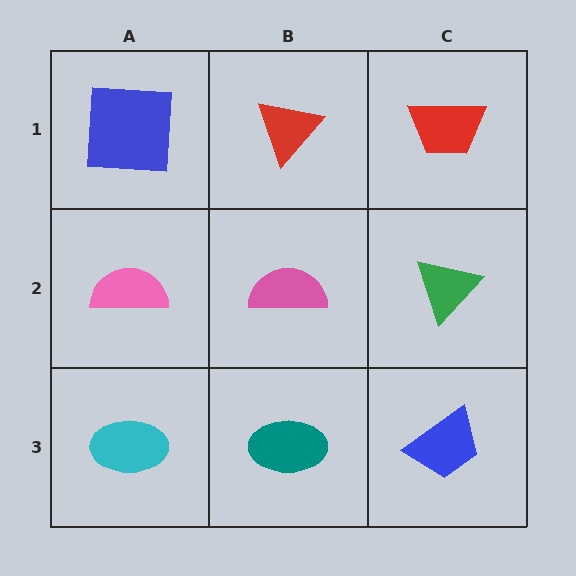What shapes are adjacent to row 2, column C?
A red trapezoid (row 1, column C), a blue trapezoid (row 3, column C), a pink semicircle (row 2, column B).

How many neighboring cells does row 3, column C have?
2.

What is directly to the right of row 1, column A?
A red triangle.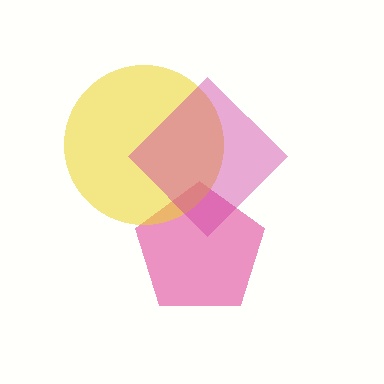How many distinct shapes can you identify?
There are 3 distinct shapes: a pink pentagon, a yellow circle, a magenta diamond.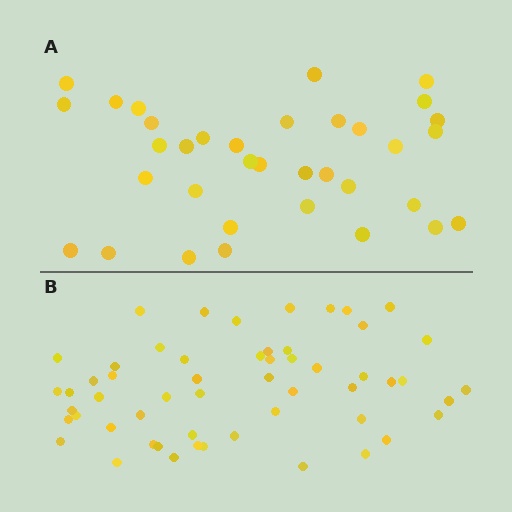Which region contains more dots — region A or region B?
Region B (the bottom region) has more dots.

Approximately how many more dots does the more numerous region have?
Region B has approximately 20 more dots than region A.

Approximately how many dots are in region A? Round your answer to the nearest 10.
About 40 dots. (The exact count is 35, which rounds to 40.)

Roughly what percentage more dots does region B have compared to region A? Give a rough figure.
About 55% more.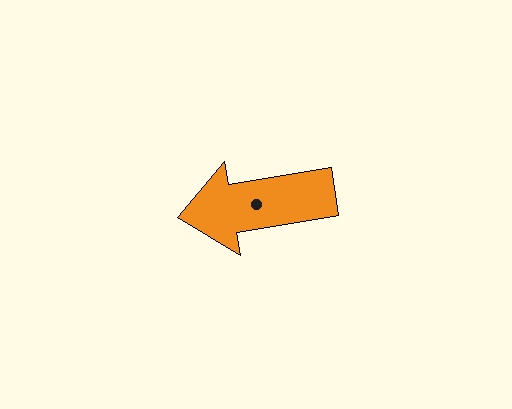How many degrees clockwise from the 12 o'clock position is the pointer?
Approximately 261 degrees.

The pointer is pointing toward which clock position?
Roughly 9 o'clock.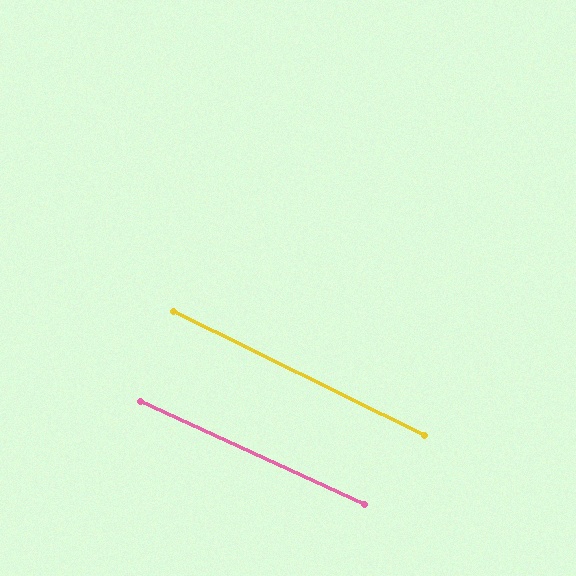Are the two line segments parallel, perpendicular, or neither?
Parallel — their directions differ by only 1.4°.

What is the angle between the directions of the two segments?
Approximately 1 degree.